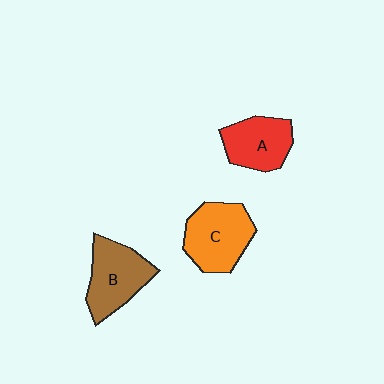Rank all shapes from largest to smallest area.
From largest to smallest: C (orange), B (brown), A (red).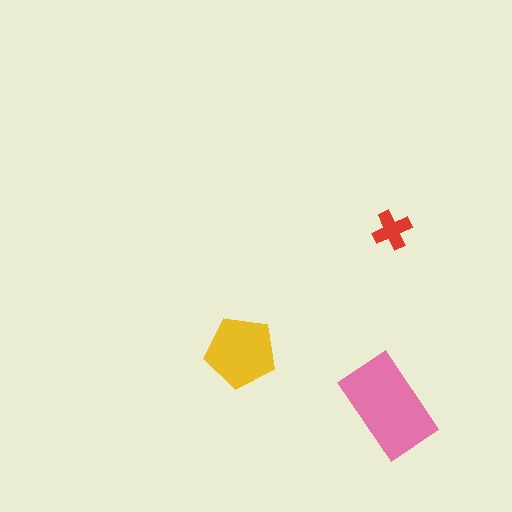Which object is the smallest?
The red cross.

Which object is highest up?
The red cross is topmost.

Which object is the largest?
The pink rectangle.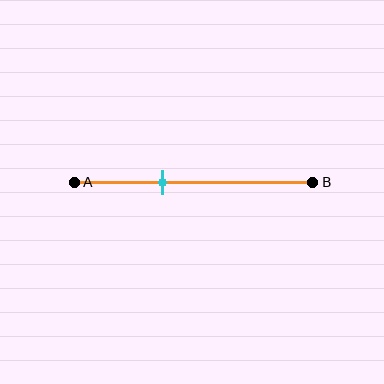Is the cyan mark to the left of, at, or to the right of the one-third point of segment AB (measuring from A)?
The cyan mark is to the right of the one-third point of segment AB.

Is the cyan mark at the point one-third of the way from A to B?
No, the mark is at about 35% from A, not at the 33% one-third point.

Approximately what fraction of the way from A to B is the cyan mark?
The cyan mark is approximately 35% of the way from A to B.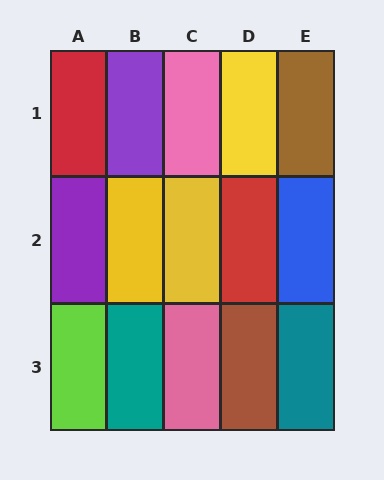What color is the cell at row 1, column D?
Yellow.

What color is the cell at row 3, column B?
Teal.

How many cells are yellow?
3 cells are yellow.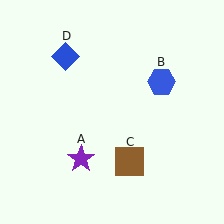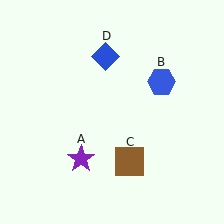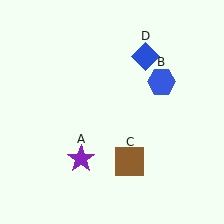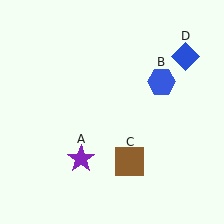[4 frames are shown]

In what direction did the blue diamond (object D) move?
The blue diamond (object D) moved right.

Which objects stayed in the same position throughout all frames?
Purple star (object A) and blue hexagon (object B) and brown square (object C) remained stationary.